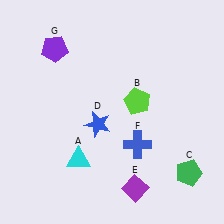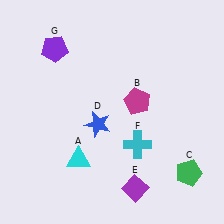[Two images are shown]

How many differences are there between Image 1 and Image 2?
There are 2 differences between the two images.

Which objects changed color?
B changed from lime to magenta. F changed from blue to cyan.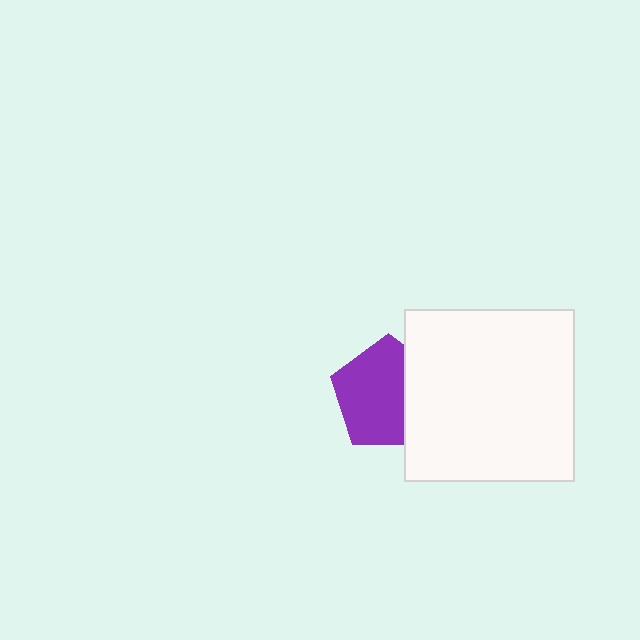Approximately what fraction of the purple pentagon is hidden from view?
Roughly 32% of the purple pentagon is hidden behind the white rectangle.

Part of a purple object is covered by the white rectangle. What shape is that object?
It is a pentagon.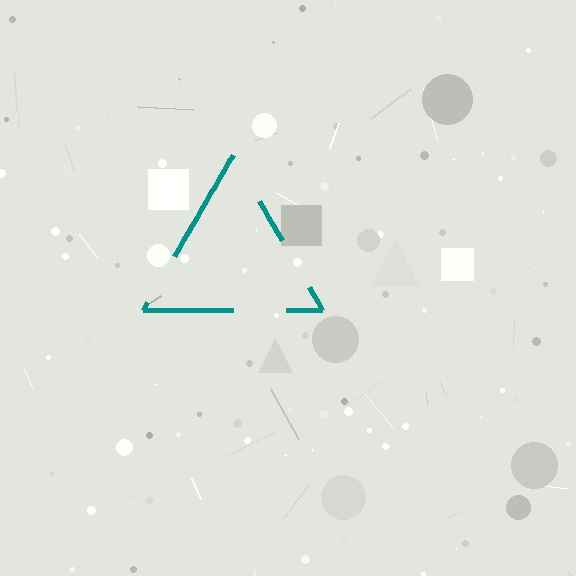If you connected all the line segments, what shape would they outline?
They would outline a triangle.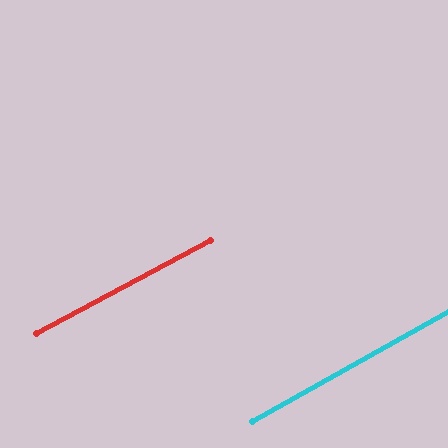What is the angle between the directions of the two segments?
Approximately 1 degree.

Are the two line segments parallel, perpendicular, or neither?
Parallel — their directions differ by only 1.1°.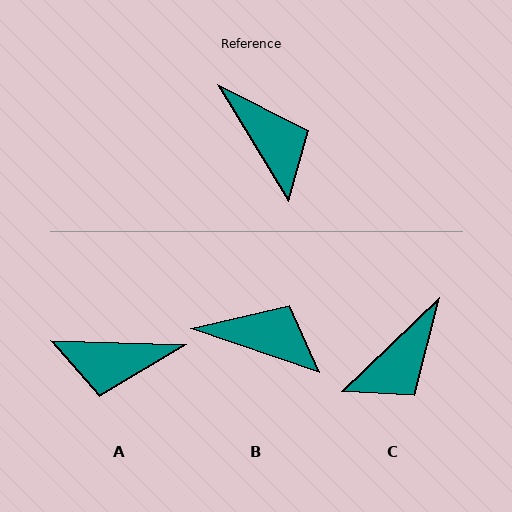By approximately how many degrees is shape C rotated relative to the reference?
Approximately 78 degrees clockwise.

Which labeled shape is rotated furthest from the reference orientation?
A, about 123 degrees away.